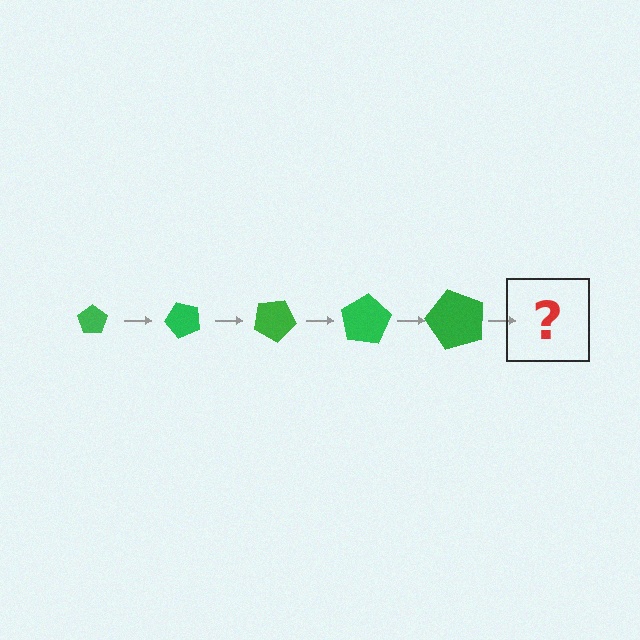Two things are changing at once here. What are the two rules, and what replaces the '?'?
The two rules are that the pentagon grows larger each step and it rotates 50 degrees each step. The '?' should be a pentagon, larger than the previous one and rotated 250 degrees from the start.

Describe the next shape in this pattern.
It should be a pentagon, larger than the previous one and rotated 250 degrees from the start.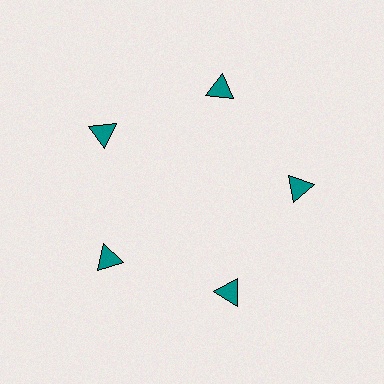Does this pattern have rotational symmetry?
Yes, this pattern has 5-fold rotational symmetry. It looks the same after rotating 72 degrees around the center.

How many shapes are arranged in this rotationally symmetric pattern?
There are 5 shapes, arranged in 5 groups of 1.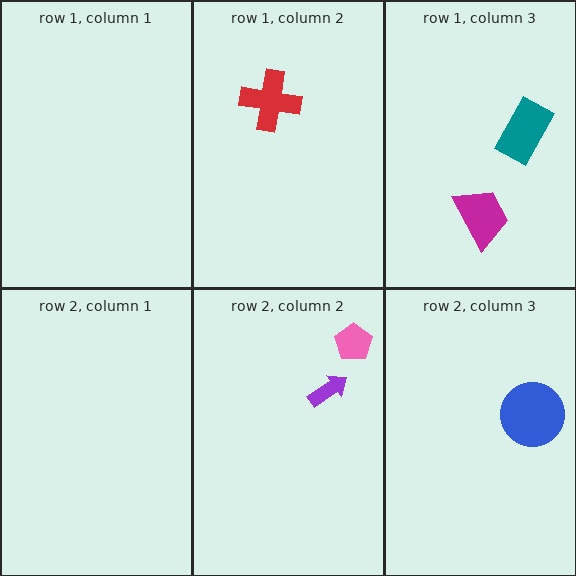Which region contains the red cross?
The row 1, column 2 region.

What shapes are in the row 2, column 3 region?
The blue circle.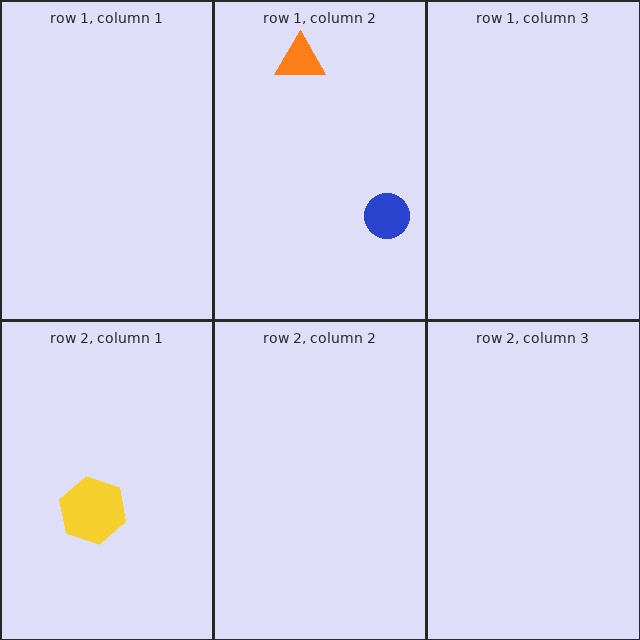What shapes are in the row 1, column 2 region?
The blue circle, the orange triangle.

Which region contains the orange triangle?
The row 1, column 2 region.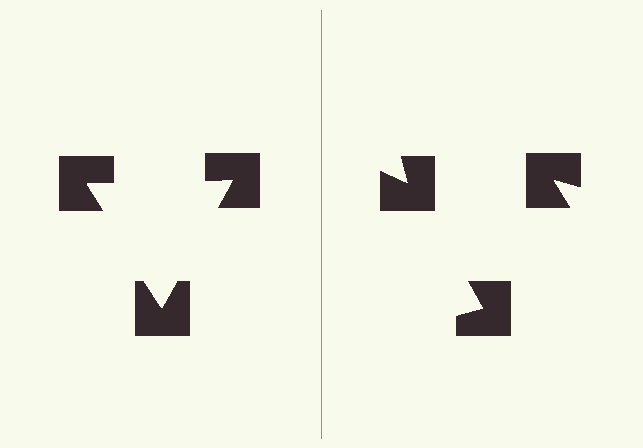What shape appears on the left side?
An illusory triangle.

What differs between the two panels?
The notched squares are positioned identically on both sides; only the wedge orientations differ. On the left they align to a triangle; on the right they are misaligned.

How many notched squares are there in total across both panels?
6 — 3 on each side.